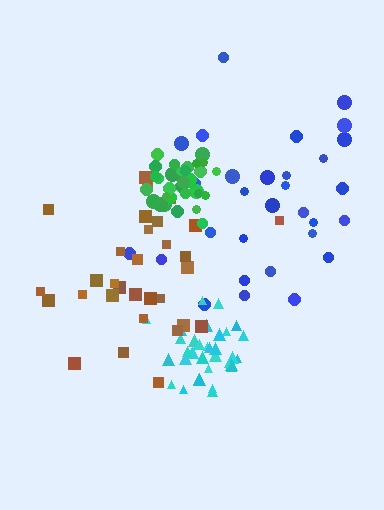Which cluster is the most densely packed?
Green.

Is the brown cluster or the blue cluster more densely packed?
Brown.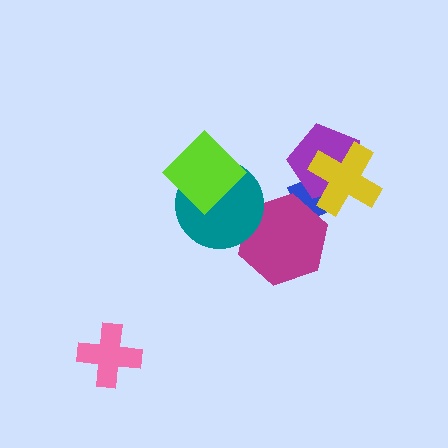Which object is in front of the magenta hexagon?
The teal circle is in front of the magenta hexagon.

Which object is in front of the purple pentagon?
The yellow cross is in front of the purple pentagon.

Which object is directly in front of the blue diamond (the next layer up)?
The purple pentagon is directly in front of the blue diamond.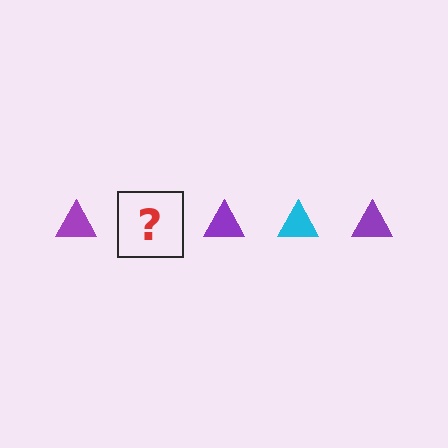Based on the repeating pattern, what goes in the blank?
The blank should be a cyan triangle.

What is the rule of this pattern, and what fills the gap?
The rule is that the pattern cycles through purple, cyan triangles. The gap should be filled with a cyan triangle.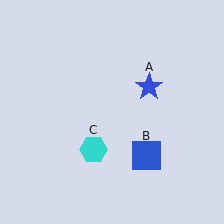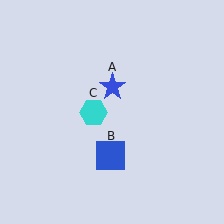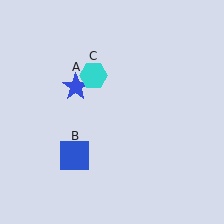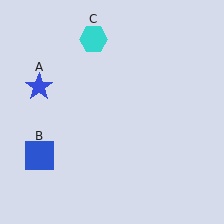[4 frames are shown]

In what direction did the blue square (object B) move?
The blue square (object B) moved left.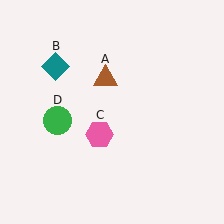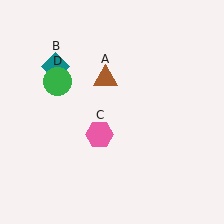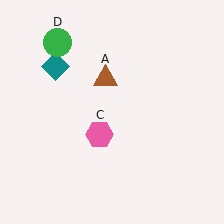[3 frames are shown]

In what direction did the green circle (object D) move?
The green circle (object D) moved up.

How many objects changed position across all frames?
1 object changed position: green circle (object D).